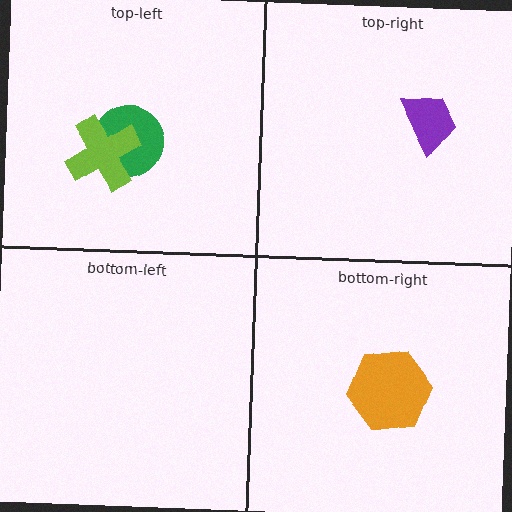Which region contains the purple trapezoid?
The top-right region.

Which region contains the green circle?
The top-left region.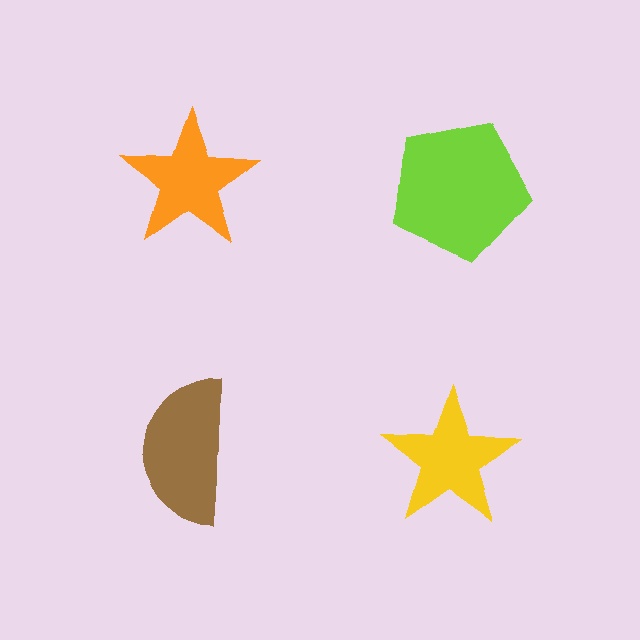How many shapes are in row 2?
2 shapes.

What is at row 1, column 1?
An orange star.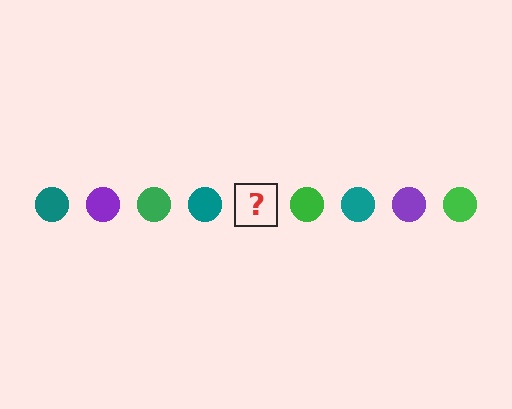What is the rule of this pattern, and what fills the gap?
The rule is that the pattern cycles through teal, purple, green circles. The gap should be filled with a purple circle.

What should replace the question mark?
The question mark should be replaced with a purple circle.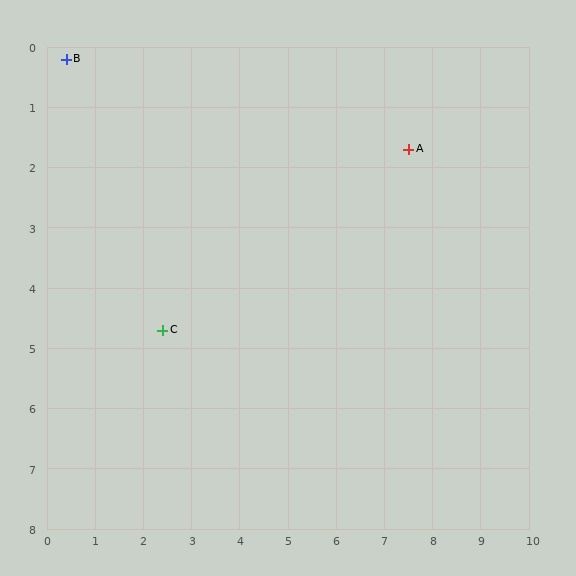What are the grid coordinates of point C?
Point C is at approximately (2.4, 4.7).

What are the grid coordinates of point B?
Point B is at approximately (0.4, 0.2).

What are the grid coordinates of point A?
Point A is at approximately (7.5, 1.7).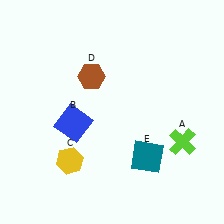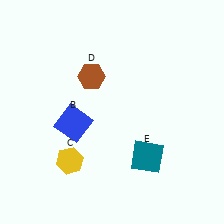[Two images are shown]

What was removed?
The lime cross (A) was removed in Image 2.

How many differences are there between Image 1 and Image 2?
There is 1 difference between the two images.